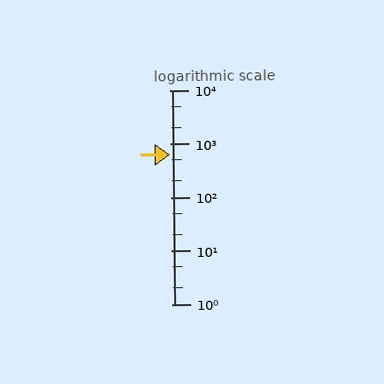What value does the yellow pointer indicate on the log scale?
The pointer indicates approximately 630.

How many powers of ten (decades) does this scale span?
The scale spans 4 decades, from 1 to 10000.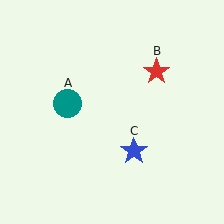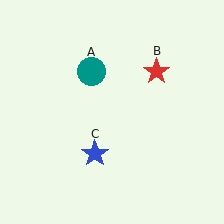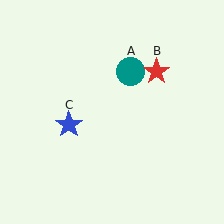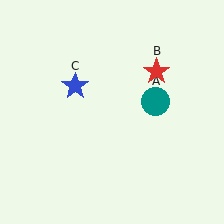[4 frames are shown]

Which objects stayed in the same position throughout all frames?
Red star (object B) remained stationary.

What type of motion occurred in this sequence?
The teal circle (object A), blue star (object C) rotated clockwise around the center of the scene.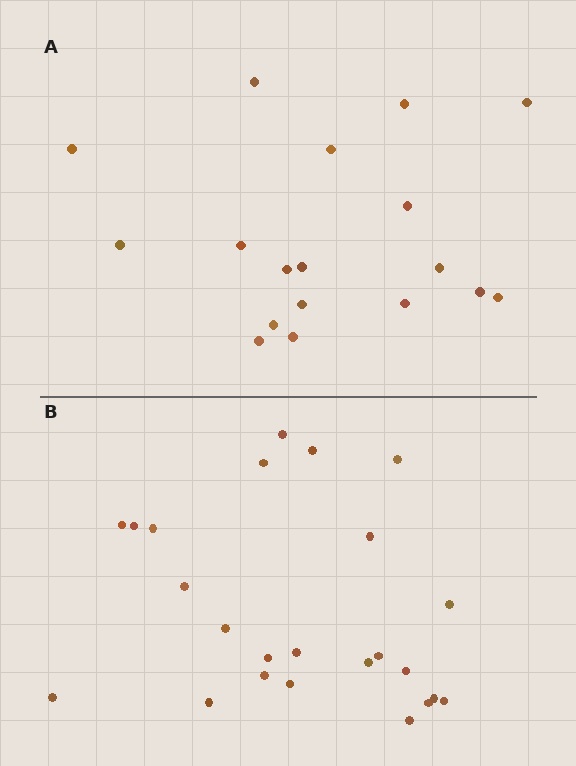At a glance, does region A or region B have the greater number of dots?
Region B (the bottom region) has more dots.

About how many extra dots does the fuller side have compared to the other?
Region B has about 6 more dots than region A.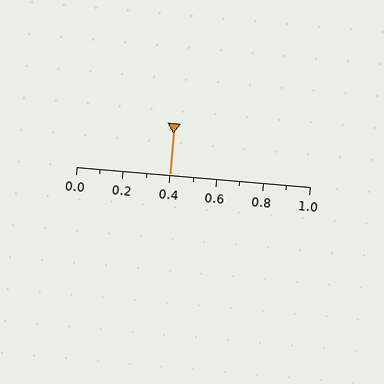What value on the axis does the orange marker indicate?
The marker indicates approximately 0.4.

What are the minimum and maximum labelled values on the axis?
The axis runs from 0.0 to 1.0.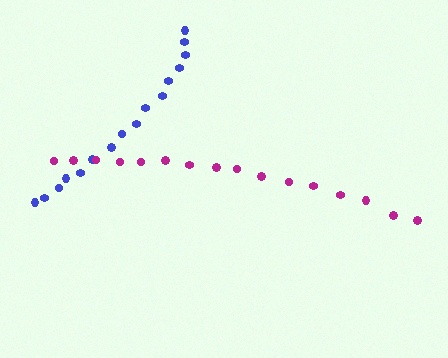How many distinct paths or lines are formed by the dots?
There are 2 distinct paths.